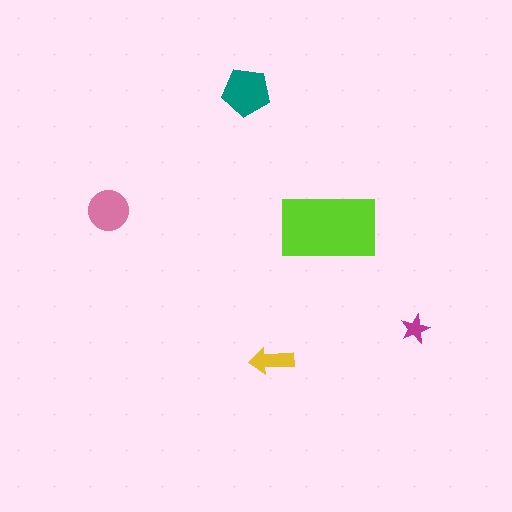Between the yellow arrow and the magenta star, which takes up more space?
The yellow arrow.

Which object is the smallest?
The magenta star.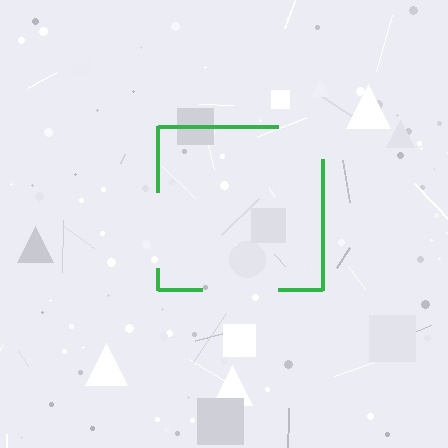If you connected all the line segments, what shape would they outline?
They would outline a square.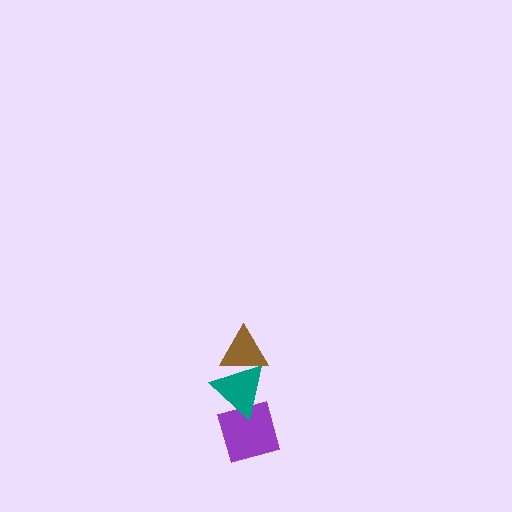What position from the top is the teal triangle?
The teal triangle is 2nd from the top.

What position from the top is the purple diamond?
The purple diamond is 3rd from the top.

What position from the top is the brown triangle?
The brown triangle is 1st from the top.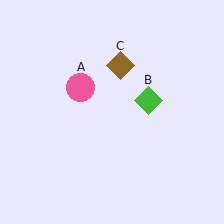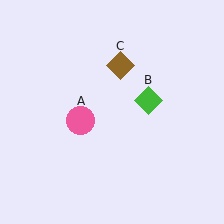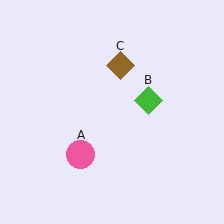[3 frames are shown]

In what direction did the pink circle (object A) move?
The pink circle (object A) moved down.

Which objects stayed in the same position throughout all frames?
Green diamond (object B) and brown diamond (object C) remained stationary.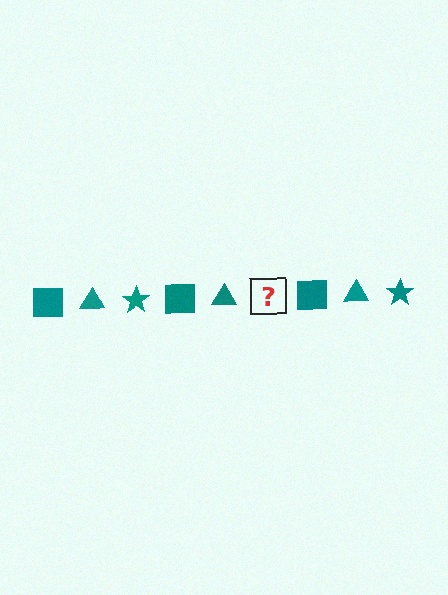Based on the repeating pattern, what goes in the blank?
The blank should be a teal star.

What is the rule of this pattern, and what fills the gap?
The rule is that the pattern cycles through square, triangle, star shapes in teal. The gap should be filled with a teal star.